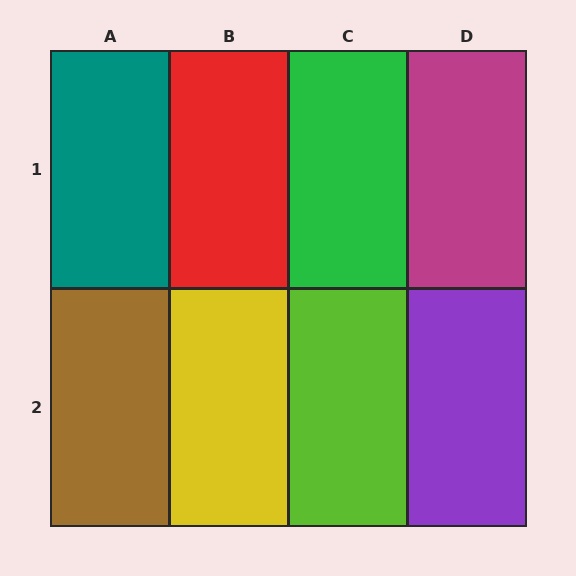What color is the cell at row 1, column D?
Magenta.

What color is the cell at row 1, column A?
Teal.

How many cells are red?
1 cell is red.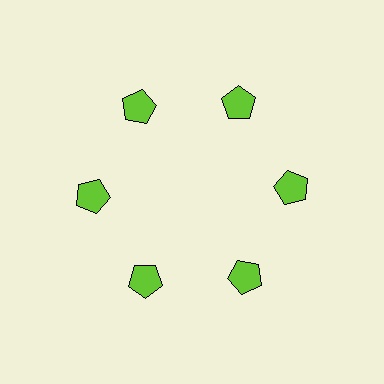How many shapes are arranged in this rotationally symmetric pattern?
There are 6 shapes, arranged in 6 groups of 1.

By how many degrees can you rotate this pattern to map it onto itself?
The pattern maps onto itself every 60 degrees of rotation.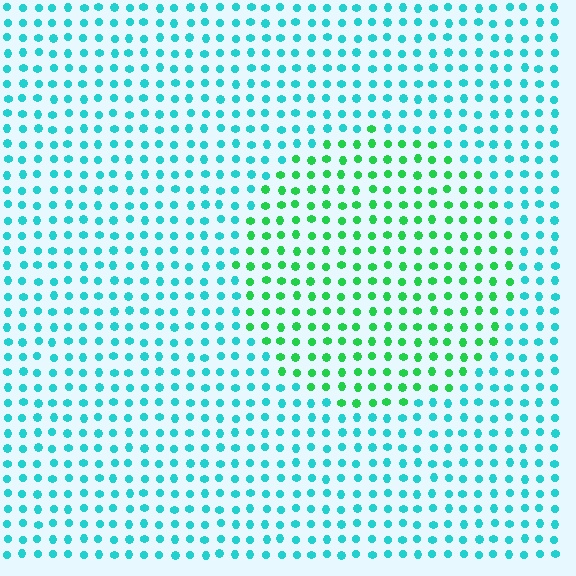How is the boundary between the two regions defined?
The boundary is defined purely by a slight shift in hue (about 45 degrees). Spacing, size, and orientation are identical on both sides.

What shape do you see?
I see a circle.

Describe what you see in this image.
The image is filled with small cyan elements in a uniform arrangement. A circle-shaped region is visible where the elements are tinted to a slightly different hue, forming a subtle color boundary.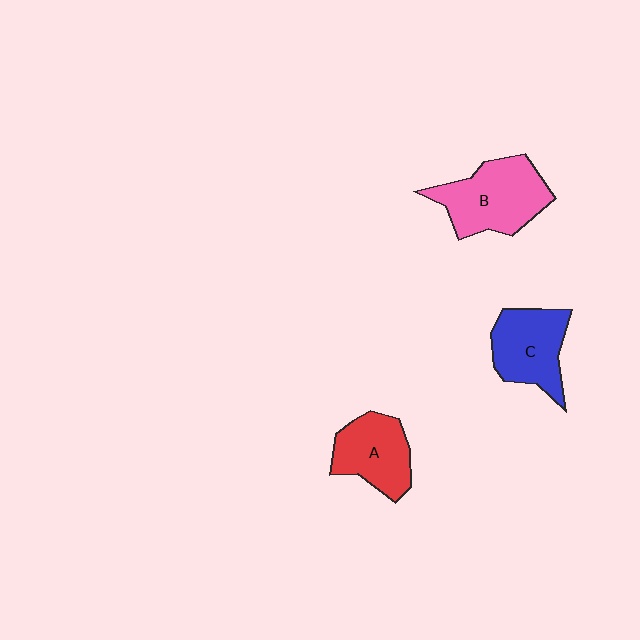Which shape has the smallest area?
Shape A (red).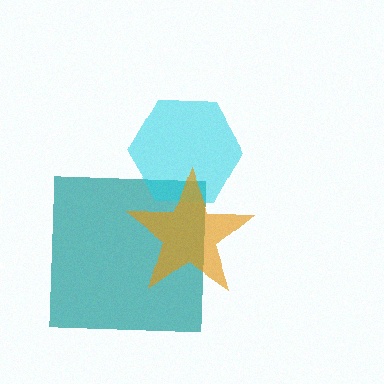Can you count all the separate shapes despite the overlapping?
Yes, there are 3 separate shapes.